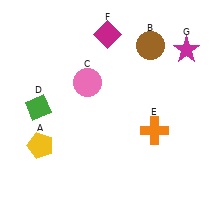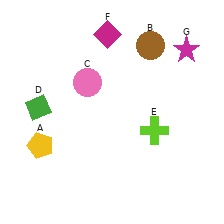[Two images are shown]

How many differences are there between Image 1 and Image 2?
There is 1 difference between the two images.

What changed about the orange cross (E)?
In Image 1, E is orange. In Image 2, it changed to lime.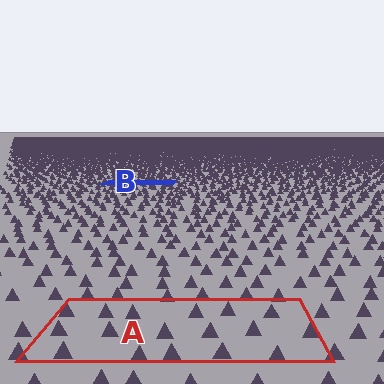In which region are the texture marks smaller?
The texture marks are smaller in region B, because it is farther away.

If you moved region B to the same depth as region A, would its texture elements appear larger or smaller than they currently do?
They would appear larger. At a closer depth, the same texture elements are projected at a bigger on-screen size.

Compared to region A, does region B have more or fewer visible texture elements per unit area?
Region B has more texture elements per unit area — they are packed more densely because it is farther away.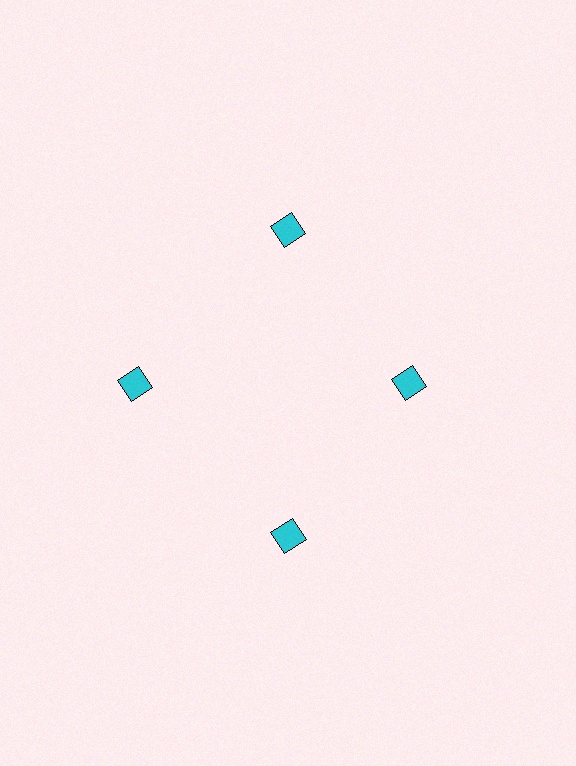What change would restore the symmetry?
The symmetry would be restored by moving it outward, back onto the ring so that all 4 squares sit at equal angles and equal distance from the center.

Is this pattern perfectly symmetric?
No. The 4 cyan squares are arranged in a ring, but one element near the 3 o'clock position is pulled inward toward the center, breaking the 4-fold rotational symmetry.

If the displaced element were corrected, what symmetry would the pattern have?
It would have 4-fold rotational symmetry — the pattern would map onto itself every 90 degrees.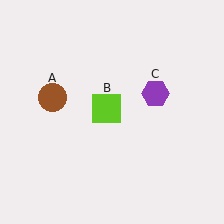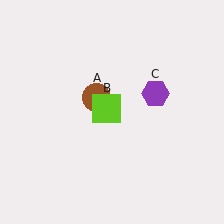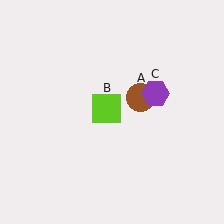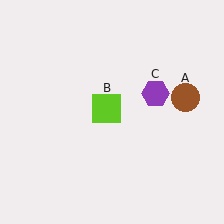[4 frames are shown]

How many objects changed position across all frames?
1 object changed position: brown circle (object A).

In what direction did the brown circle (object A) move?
The brown circle (object A) moved right.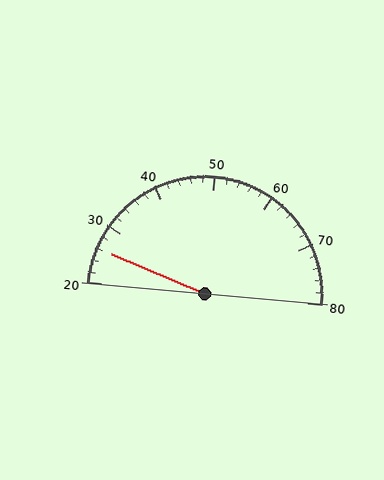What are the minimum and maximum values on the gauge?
The gauge ranges from 20 to 80.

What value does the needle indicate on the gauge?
The needle indicates approximately 26.